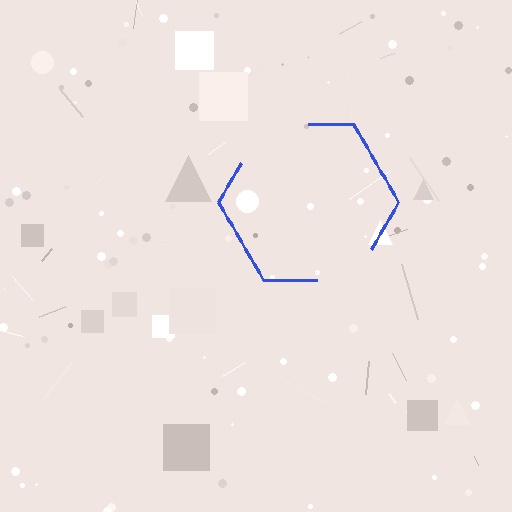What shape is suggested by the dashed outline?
The dashed outline suggests a hexagon.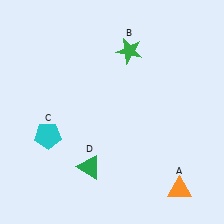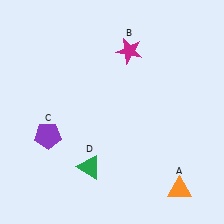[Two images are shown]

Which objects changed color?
B changed from green to magenta. C changed from cyan to purple.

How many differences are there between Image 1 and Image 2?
There are 2 differences between the two images.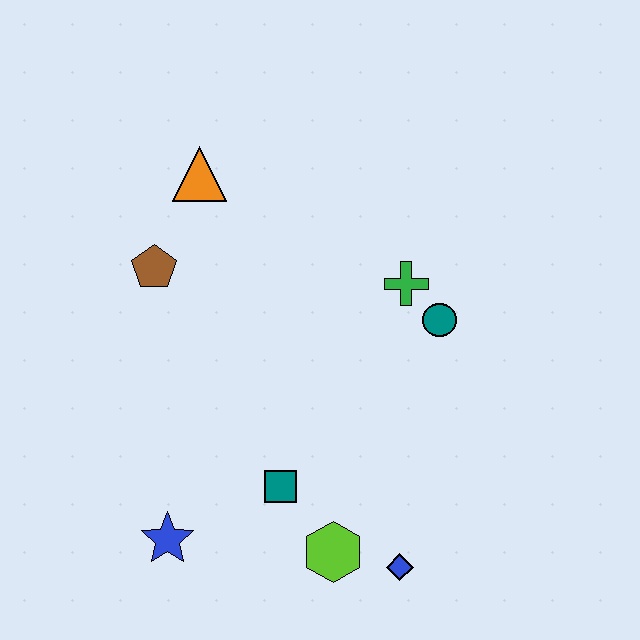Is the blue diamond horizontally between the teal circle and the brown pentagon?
Yes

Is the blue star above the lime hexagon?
Yes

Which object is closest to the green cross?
The teal circle is closest to the green cross.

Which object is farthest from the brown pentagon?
The blue diamond is farthest from the brown pentagon.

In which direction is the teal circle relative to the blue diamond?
The teal circle is above the blue diamond.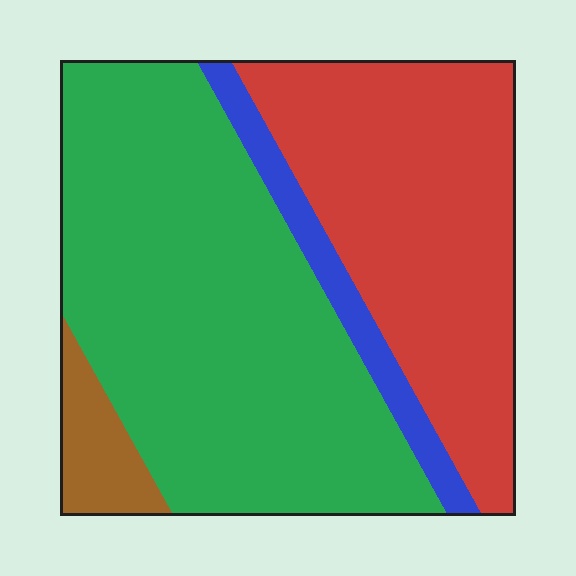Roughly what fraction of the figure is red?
Red takes up about one third (1/3) of the figure.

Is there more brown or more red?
Red.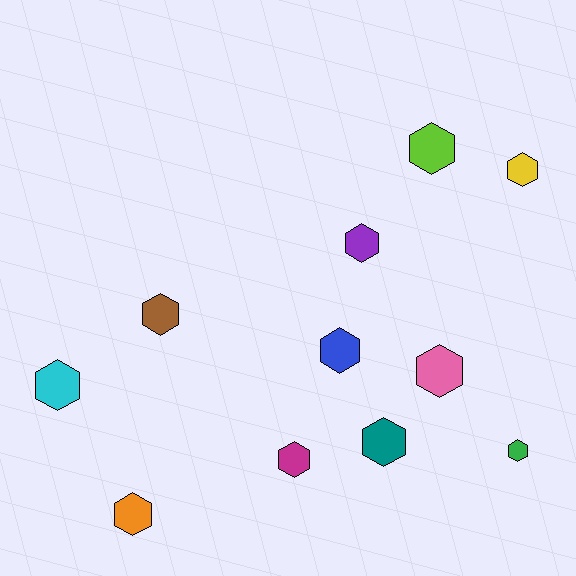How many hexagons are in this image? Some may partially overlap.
There are 11 hexagons.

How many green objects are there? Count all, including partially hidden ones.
There is 1 green object.